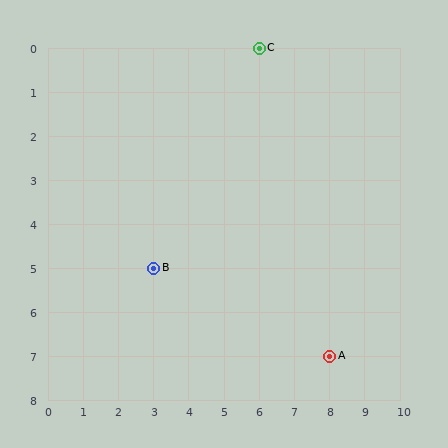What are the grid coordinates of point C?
Point C is at grid coordinates (6, 0).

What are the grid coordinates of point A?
Point A is at grid coordinates (8, 7).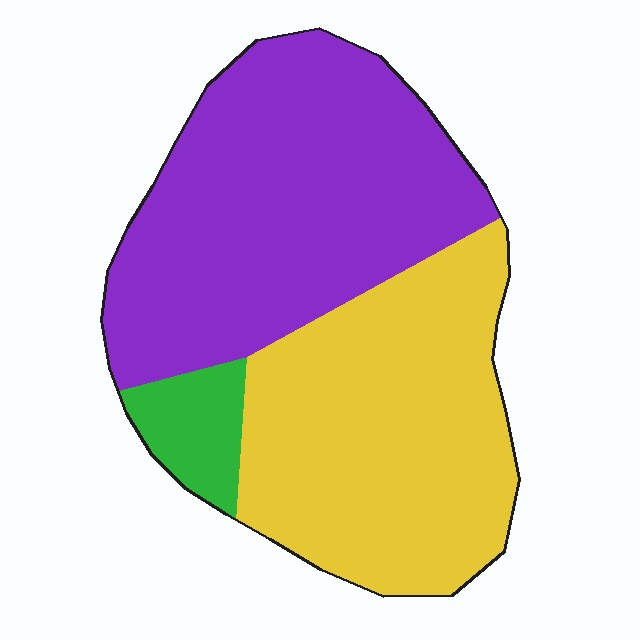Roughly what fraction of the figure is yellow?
Yellow takes up between a third and a half of the figure.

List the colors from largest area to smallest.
From largest to smallest: purple, yellow, green.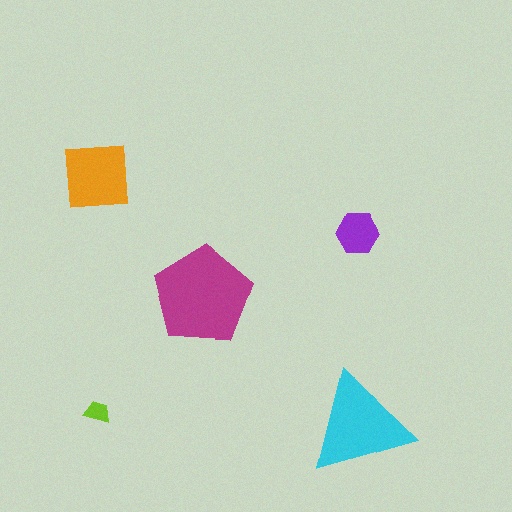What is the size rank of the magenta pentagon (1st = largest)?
1st.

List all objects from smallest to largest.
The lime trapezoid, the purple hexagon, the orange square, the cyan triangle, the magenta pentagon.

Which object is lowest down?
The cyan triangle is bottommost.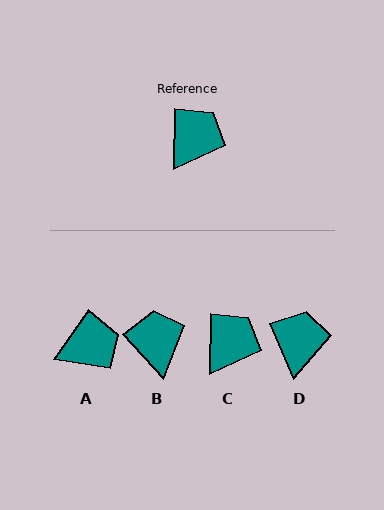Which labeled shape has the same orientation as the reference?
C.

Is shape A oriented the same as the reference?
No, it is off by about 34 degrees.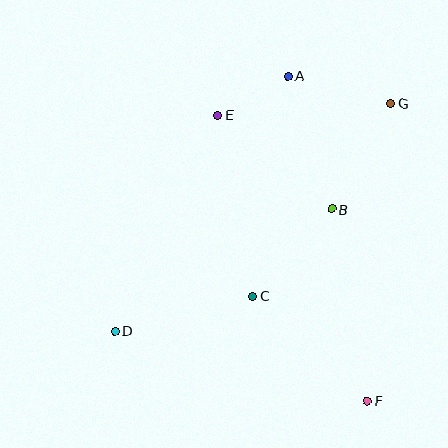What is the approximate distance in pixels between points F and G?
The distance between F and G is approximately 298 pixels.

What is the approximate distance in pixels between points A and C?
The distance between A and C is approximately 223 pixels.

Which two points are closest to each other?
Points A and E are closest to each other.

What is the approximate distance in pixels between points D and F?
The distance between D and F is approximately 262 pixels.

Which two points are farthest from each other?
Points D and G are farthest from each other.